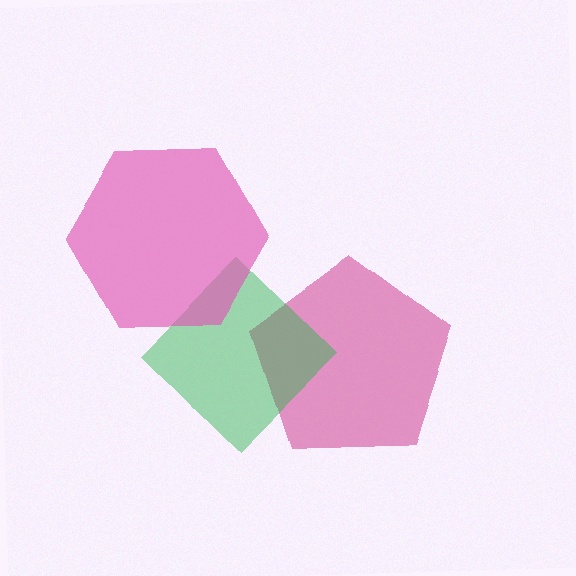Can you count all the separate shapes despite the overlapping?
Yes, there are 3 separate shapes.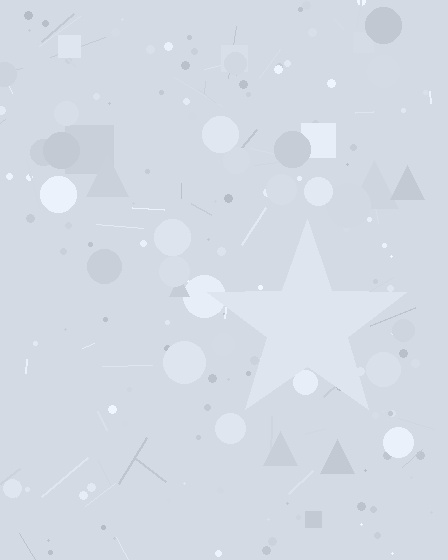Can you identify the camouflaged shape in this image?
The camouflaged shape is a star.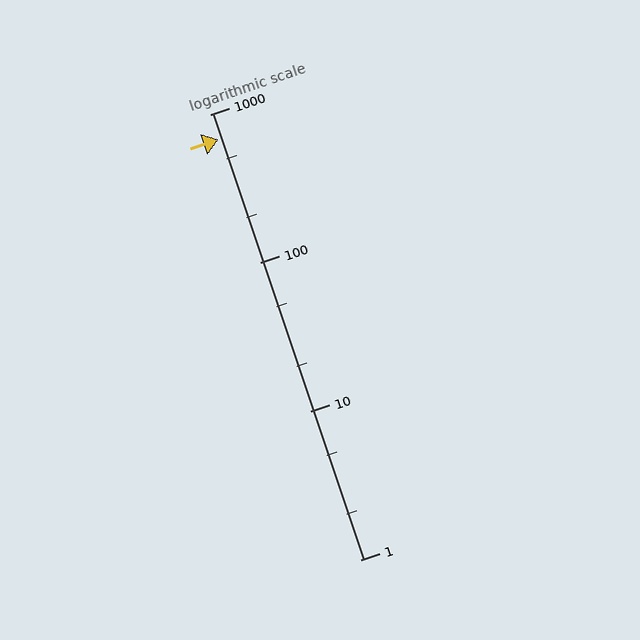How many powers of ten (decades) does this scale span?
The scale spans 3 decades, from 1 to 1000.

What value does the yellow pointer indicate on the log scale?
The pointer indicates approximately 680.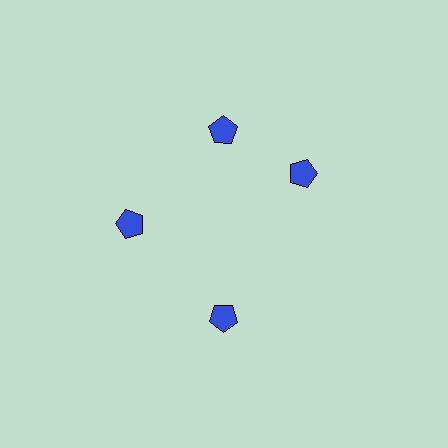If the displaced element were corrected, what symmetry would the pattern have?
It would have 4-fold rotational symmetry — the pattern would map onto itself every 90 degrees.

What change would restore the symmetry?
The symmetry would be restored by rotating it back into even spacing with its neighbors so that all 4 pentagons sit at equal angles and equal distance from the center.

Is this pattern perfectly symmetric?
No. The 4 blue pentagons are arranged in a ring, but one element near the 3 o'clock position is rotated out of alignment along the ring, breaking the 4-fold rotational symmetry.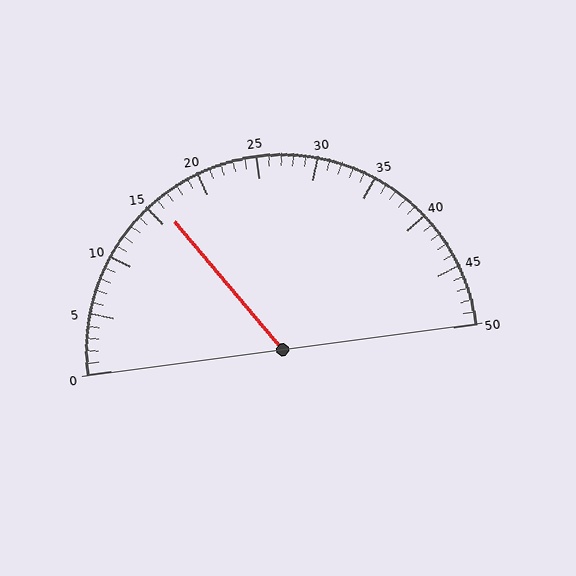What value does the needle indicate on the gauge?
The needle indicates approximately 16.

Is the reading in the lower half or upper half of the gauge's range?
The reading is in the lower half of the range (0 to 50).